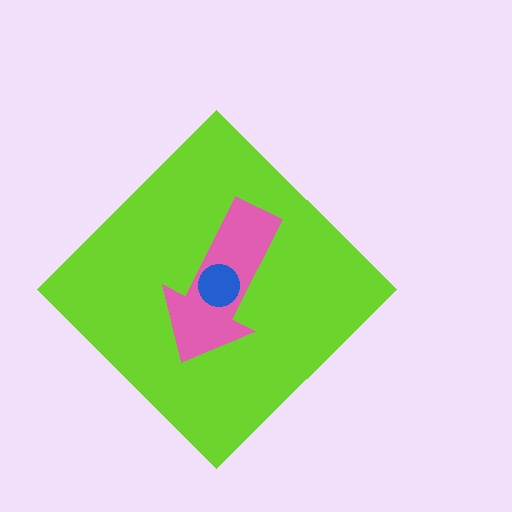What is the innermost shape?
The blue circle.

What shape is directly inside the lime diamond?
The pink arrow.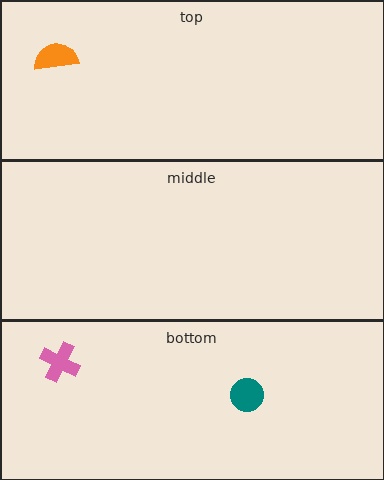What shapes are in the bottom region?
The pink cross, the teal circle.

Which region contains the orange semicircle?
The top region.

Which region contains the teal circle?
The bottom region.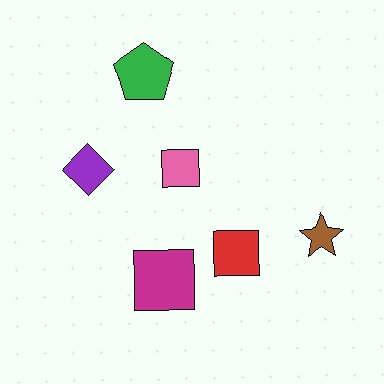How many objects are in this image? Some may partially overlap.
There are 6 objects.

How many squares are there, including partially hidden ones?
There are 3 squares.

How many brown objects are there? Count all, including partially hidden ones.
There is 1 brown object.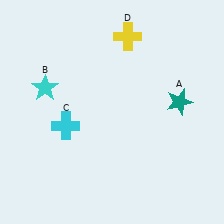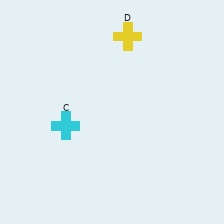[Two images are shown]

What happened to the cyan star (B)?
The cyan star (B) was removed in Image 2. It was in the top-left area of Image 1.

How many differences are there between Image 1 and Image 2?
There are 2 differences between the two images.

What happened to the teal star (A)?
The teal star (A) was removed in Image 2. It was in the top-right area of Image 1.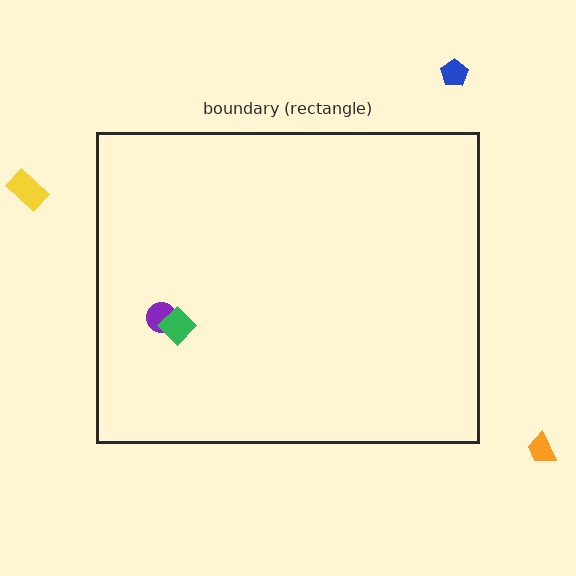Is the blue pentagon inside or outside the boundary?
Outside.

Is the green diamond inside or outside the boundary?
Inside.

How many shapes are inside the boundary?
2 inside, 3 outside.